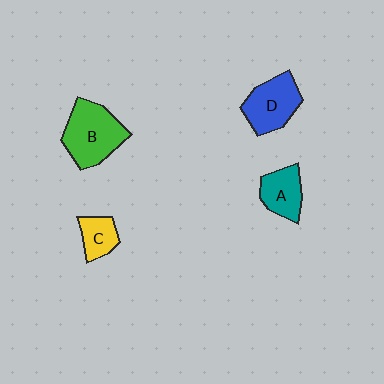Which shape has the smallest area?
Shape C (yellow).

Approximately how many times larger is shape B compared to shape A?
Approximately 1.7 times.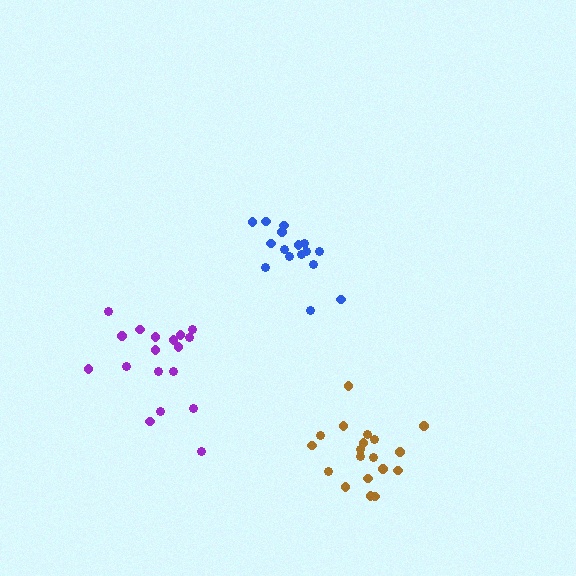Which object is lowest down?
The brown cluster is bottommost.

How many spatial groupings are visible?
There are 3 spatial groupings.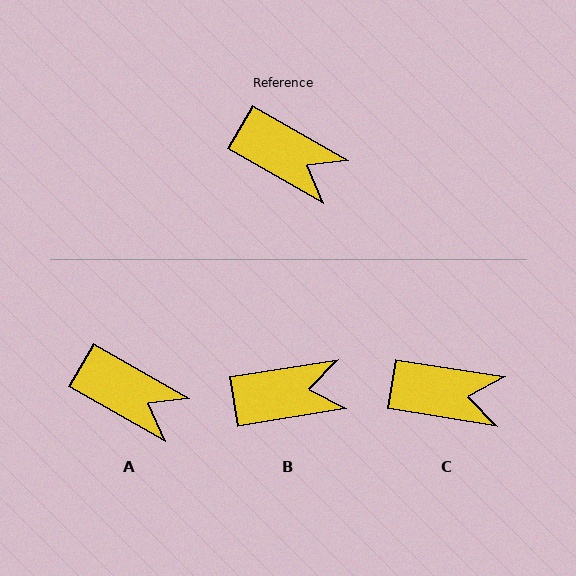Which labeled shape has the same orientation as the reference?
A.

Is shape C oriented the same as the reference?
No, it is off by about 21 degrees.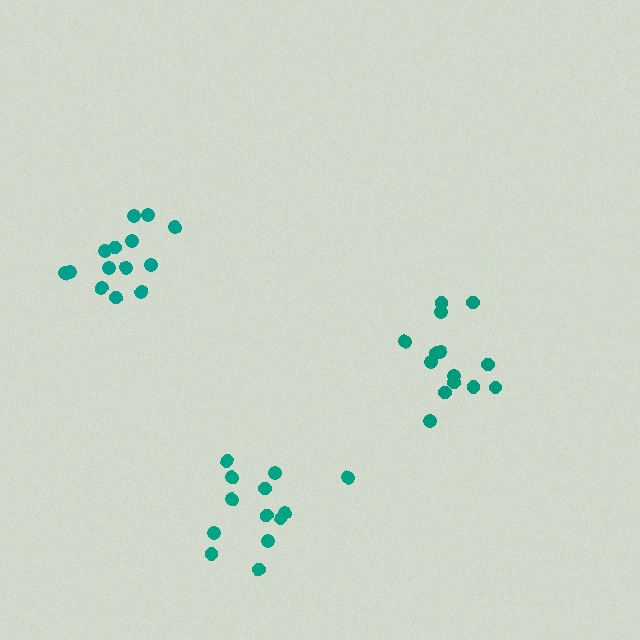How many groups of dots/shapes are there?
There are 3 groups.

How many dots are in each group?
Group 1: 14 dots, Group 2: 14 dots, Group 3: 13 dots (41 total).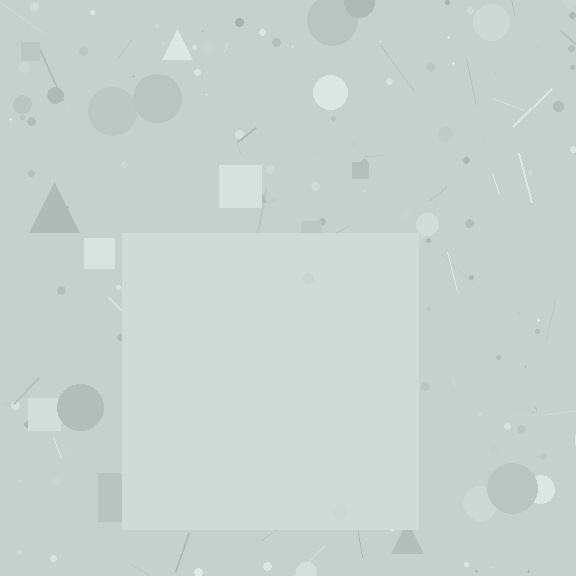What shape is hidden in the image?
A square is hidden in the image.